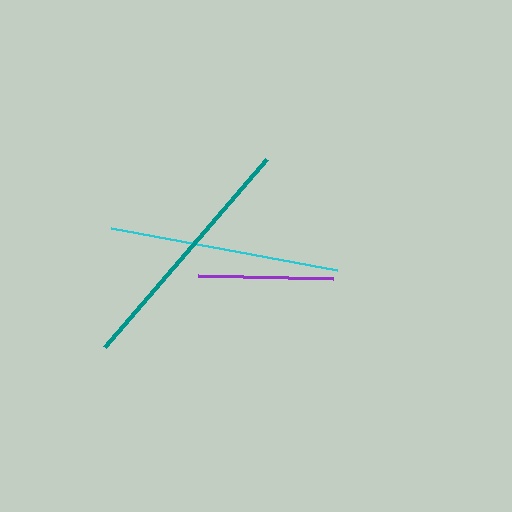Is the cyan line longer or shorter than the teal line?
The teal line is longer than the cyan line.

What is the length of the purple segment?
The purple segment is approximately 136 pixels long.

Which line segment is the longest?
The teal line is the longest at approximately 248 pixels.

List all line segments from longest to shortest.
From longest to shortest: teal, cyan, purple.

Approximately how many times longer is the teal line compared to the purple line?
The teal line is approximately 1.8 times the length of the purple line.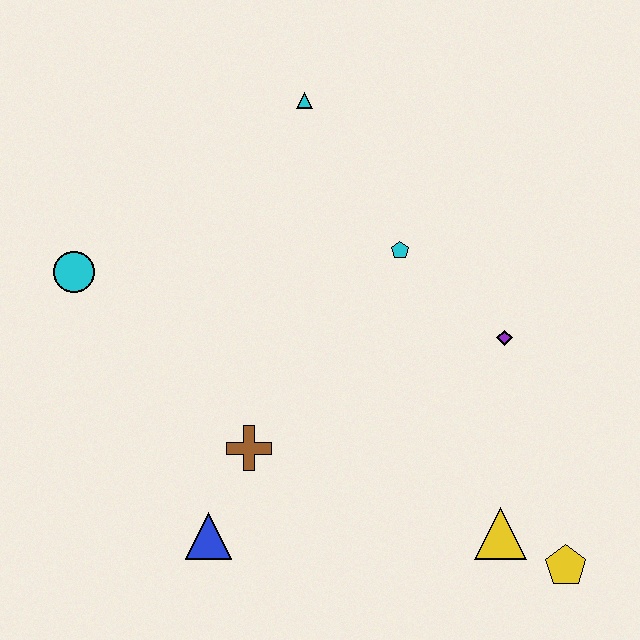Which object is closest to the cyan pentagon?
The purple diamond is closest to the cyan pentagon.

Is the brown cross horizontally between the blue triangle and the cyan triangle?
Yes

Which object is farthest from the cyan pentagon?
The yellow pentagon is farthest from the cyan pentagon.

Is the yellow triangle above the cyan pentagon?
No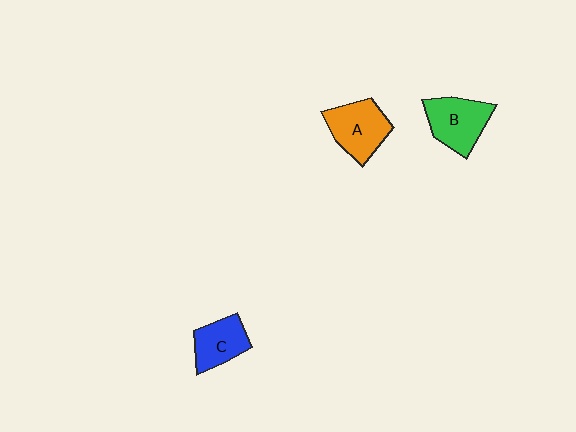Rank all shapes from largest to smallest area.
From largest to smallest: A (orange), B (green), C (blue).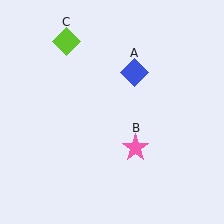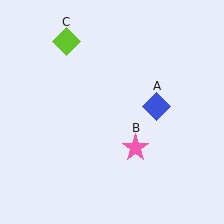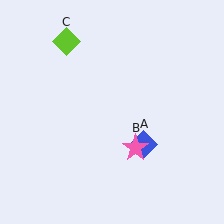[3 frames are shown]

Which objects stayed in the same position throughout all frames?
Pink star (object B) and lime diamond (object C) remained stationary.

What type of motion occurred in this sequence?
The blue diamond (object A) rotated clockwise around the center of the scene.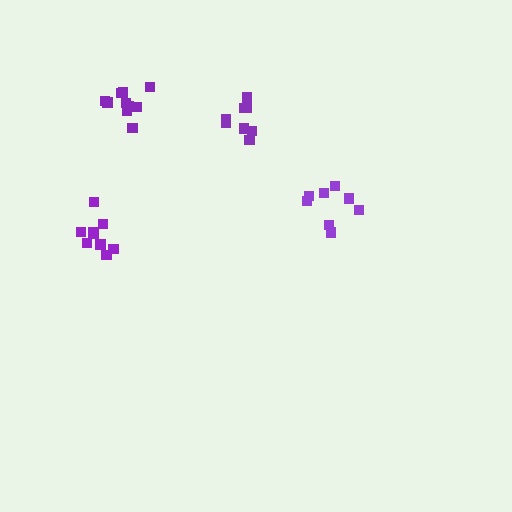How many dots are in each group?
Group 1: 8 dots, Group 2: 9 dots, Group 3: 10 dots, Group 4: 8 dots (35 total).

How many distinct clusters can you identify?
There are 4 distinct clusters.